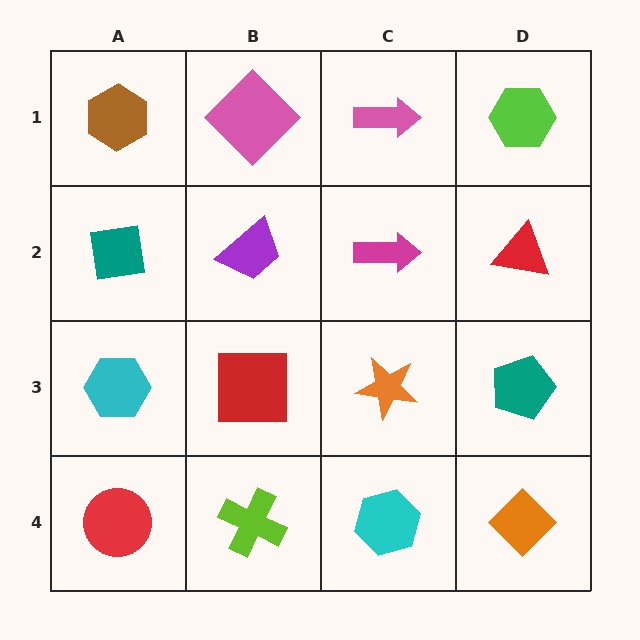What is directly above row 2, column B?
A pink diamond.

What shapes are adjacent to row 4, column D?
A teal pentagon (row 3, column D), a cyan hexagon (row 4, column C).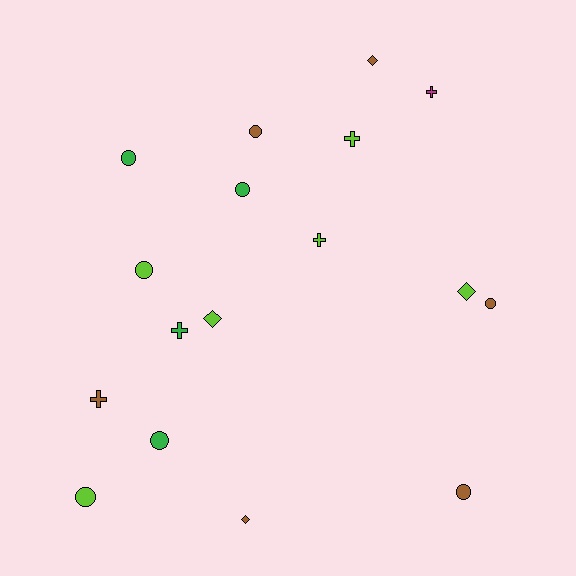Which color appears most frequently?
Lime, with 6 objects.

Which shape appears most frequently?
Circle, with 8 objects.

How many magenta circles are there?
There are no magenta circles.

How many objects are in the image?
There are 17 objects.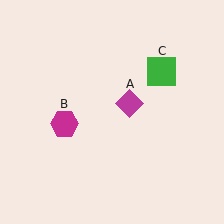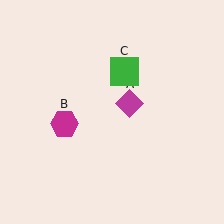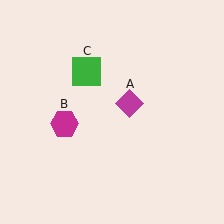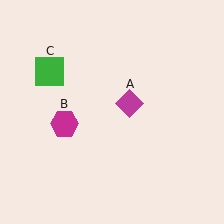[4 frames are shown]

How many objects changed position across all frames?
1 object changed position: green square (object C).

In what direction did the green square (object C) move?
The green square (object C) moved left.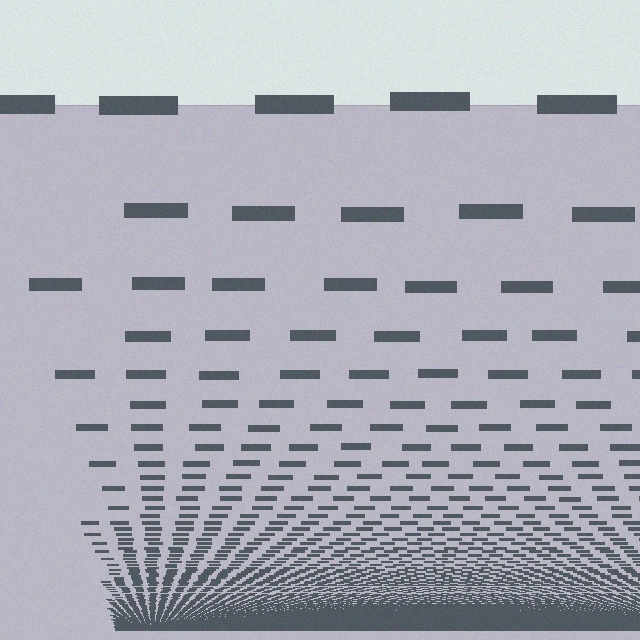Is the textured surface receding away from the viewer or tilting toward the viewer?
The surface appears to tilt toward the viewer. Texture elements get larger and sparser toward the top.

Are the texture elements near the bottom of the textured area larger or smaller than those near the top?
Smaller. The gradient is inverted — elements near the bottom are smaller and denser.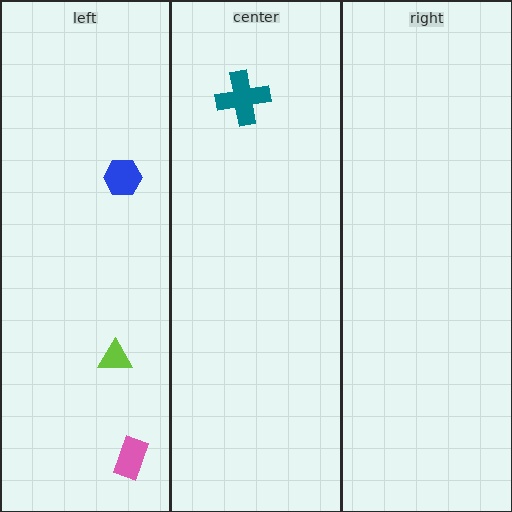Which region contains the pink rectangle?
The left region.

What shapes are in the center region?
The teal cross.